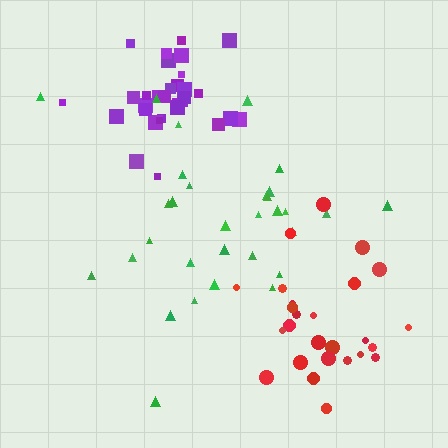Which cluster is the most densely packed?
Purple.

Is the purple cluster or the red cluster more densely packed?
Purple.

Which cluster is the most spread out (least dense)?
Green.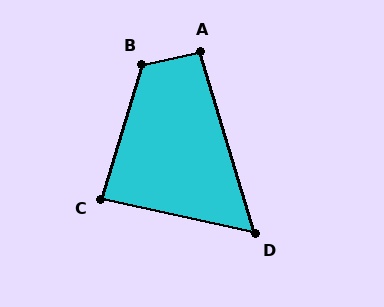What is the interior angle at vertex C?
Approximately 86 degrees (approximately right).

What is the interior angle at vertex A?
Approximately 94 degrees (approximately right).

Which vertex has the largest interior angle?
B, at approximately 119 degrees.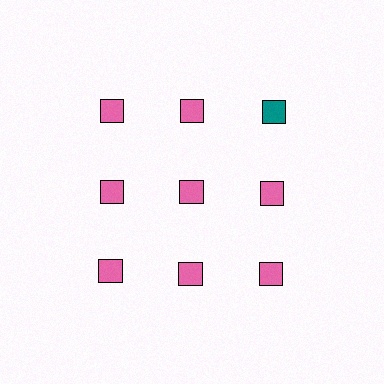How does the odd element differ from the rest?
It has a different color: teal instead of pink.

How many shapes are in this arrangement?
There are 9 shapes arranged in a grid pattern.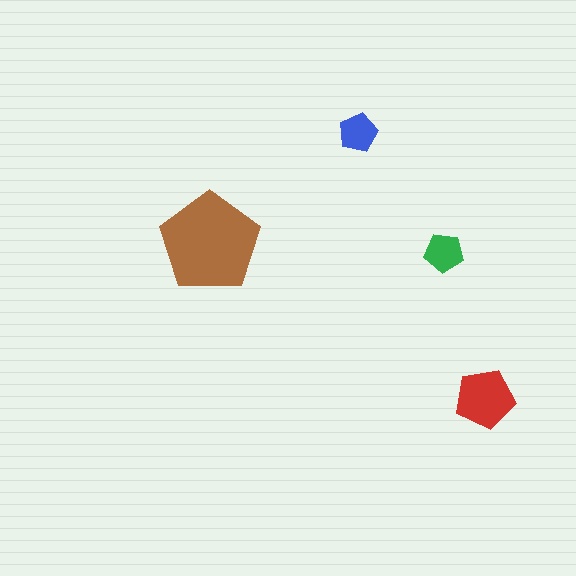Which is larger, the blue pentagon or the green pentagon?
The green one.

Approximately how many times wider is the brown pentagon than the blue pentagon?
About 2.5 times wider.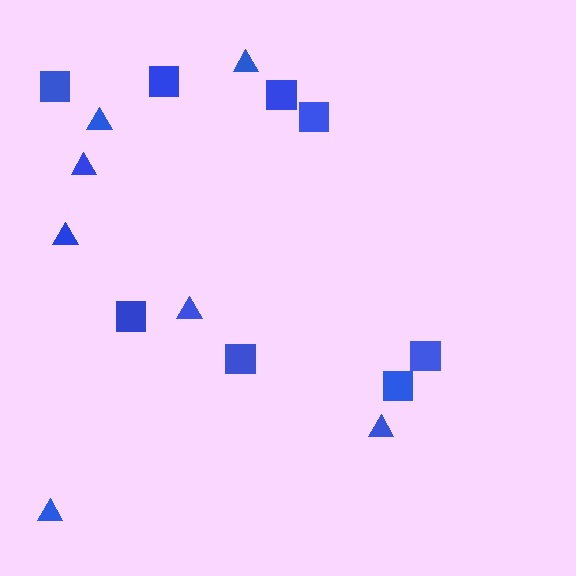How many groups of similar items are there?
There are 2 groups: one group of triangles (7) and one group of squares (8).